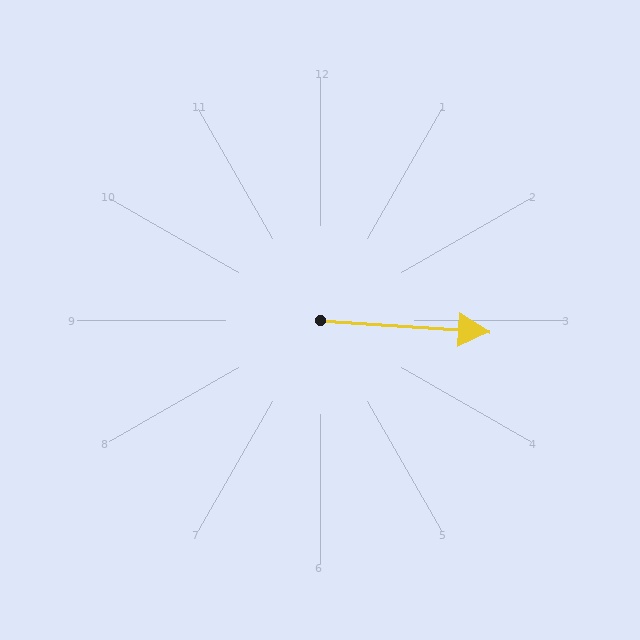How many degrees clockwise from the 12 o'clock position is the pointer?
Approximately 94 degrees.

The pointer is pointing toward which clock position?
Roughly 3 o'clock.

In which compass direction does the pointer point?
East.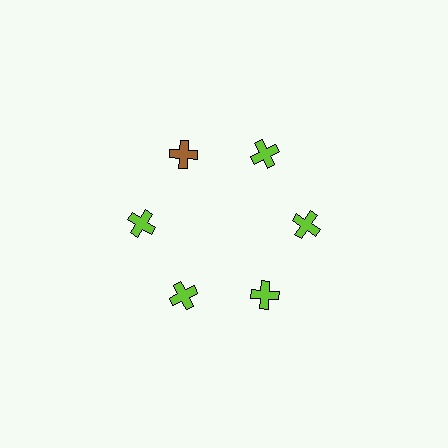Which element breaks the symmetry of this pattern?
The brown cross at roughly the 11 o'clock position breaks the symmetry. All other shapes are lime crosses.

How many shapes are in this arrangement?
There are 6 shapes arranged in a ring pattern.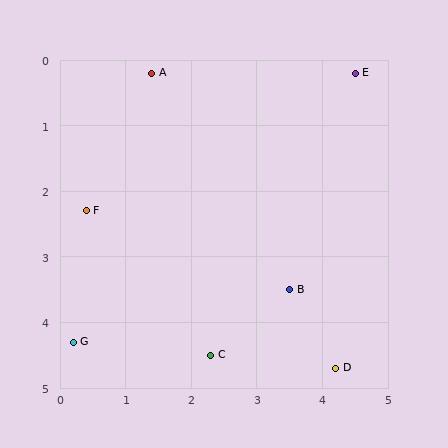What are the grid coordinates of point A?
Point A is at approximately (1.4, 0.2).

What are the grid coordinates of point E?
Point E is at approximately (4.5, 0.2).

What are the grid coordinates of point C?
Point C is at approximately (2.3, 4.5).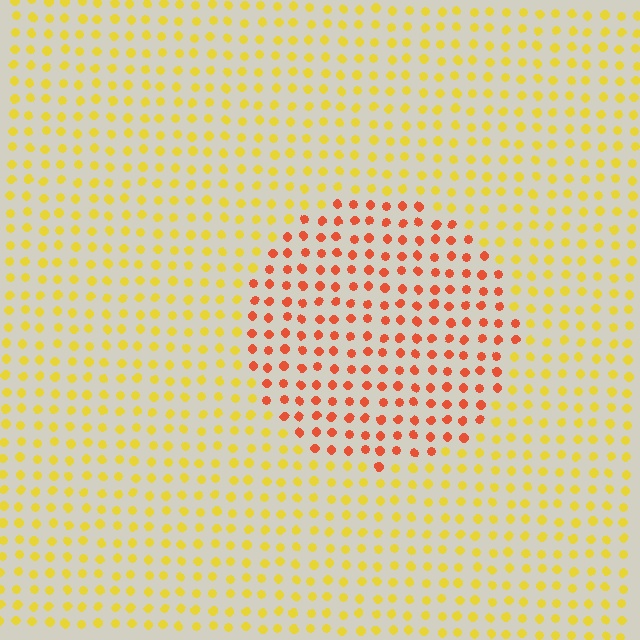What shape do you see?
I see a circle.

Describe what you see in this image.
The image is filled with small yellow elements in a uniform arrangement. A circle-shaped region is visible where the elements are tinted to a slightly different hue, forming a subtle color boundary.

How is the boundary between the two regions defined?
The boundary is defined purely by a slight shift in hue (about 44 degrees). Spacing, size, and orientation are identical on both sides.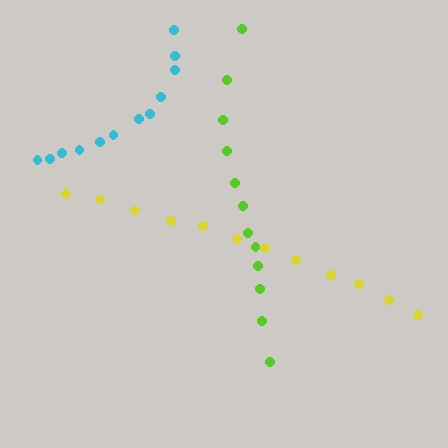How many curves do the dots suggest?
There are 3 distinct paths.